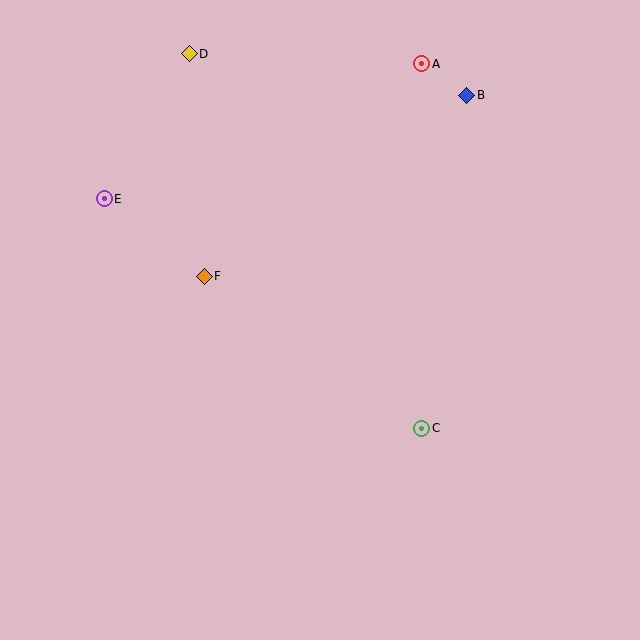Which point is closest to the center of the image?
Point F at (204, 276) is closest to the center.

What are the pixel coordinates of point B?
Point B is at (467, 95).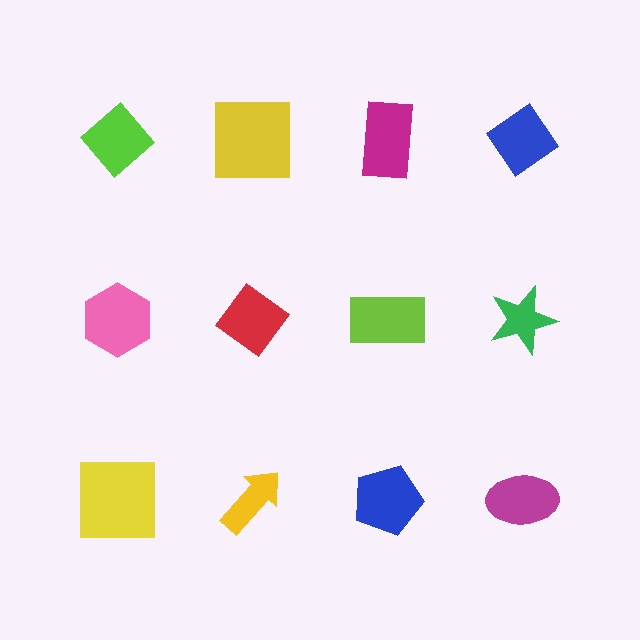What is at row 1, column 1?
A lime diamond.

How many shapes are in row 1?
4 shapes.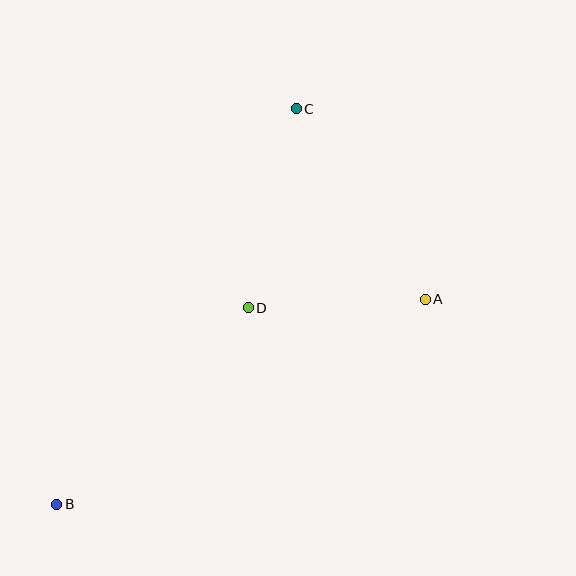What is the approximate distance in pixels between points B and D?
The distance between B and D is approximately 274 pixels.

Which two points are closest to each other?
Points A and D are closest to each other.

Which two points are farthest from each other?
Points B and C are farthest from each other.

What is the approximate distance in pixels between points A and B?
The distance between A and B is approximately 422 pixels.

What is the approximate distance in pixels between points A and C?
The distance between A and C is approximately 230 pixels.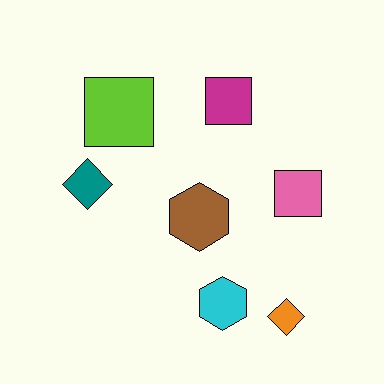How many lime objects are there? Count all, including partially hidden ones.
There is 1 lime object.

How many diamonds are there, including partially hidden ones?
There are 2 diamonds.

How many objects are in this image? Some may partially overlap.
There are 7 objects.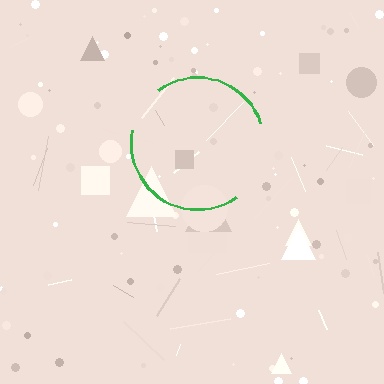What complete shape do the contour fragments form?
The contour fragments form a circle.